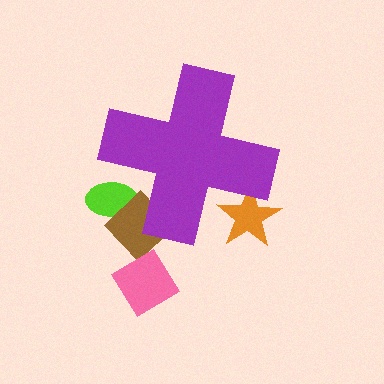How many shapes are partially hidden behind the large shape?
3 shapes are partially hidden.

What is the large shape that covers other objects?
A purple cross.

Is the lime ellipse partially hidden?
Yes, the lime ellipse is partially hidden behind the purple cross.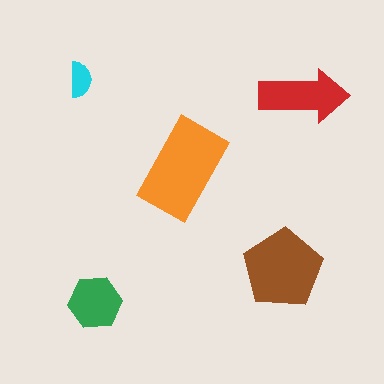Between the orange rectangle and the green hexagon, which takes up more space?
The orange rectangle.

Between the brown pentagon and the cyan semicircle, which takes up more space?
The brown pentagon.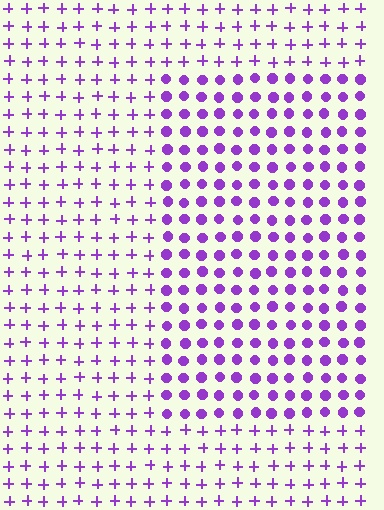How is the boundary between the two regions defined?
The boundary is defined by a change in element shape: circles inside vs. plus signs outside. All elements share the same color and spacing.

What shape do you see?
I see a rectangle.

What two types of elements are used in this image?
The image uses circles inside the rectangle region and plus signs outside it.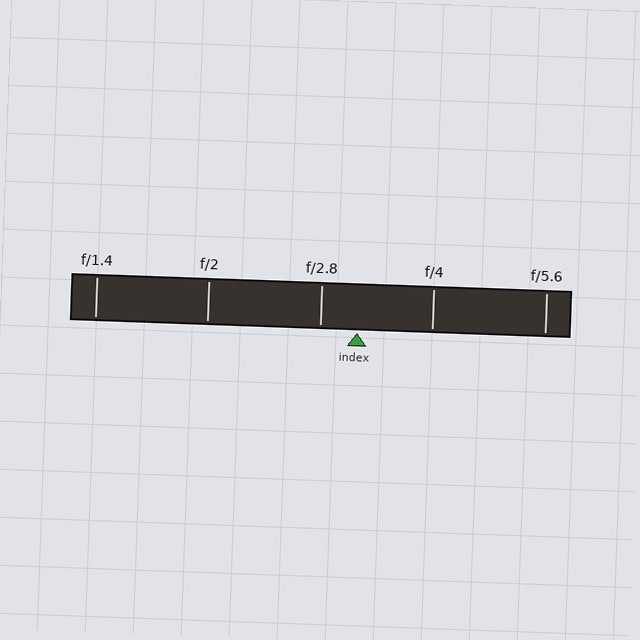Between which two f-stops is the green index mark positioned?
The index mark is between f/2.8 and f/4.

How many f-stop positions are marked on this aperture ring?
There are 5 f-stop positions marked.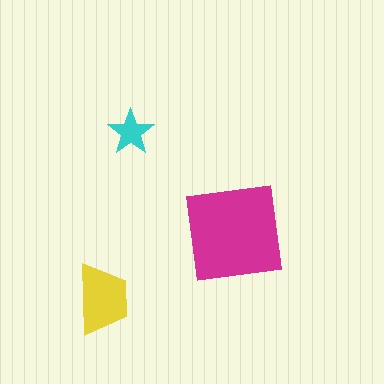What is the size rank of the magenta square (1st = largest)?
1st.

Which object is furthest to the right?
The magenta square is rightmost.